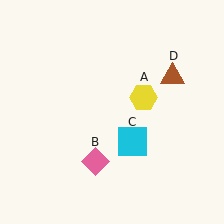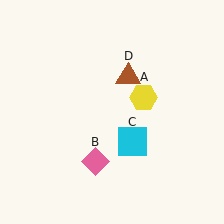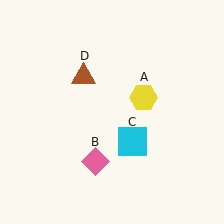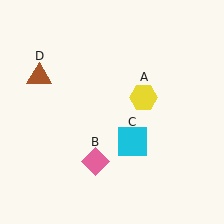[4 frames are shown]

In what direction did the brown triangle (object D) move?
The brown triangle (object D) moved left.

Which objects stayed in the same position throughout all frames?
Yellow hexagon (object A) and pink diamond (object B) and cyan square (object C) remained stationary.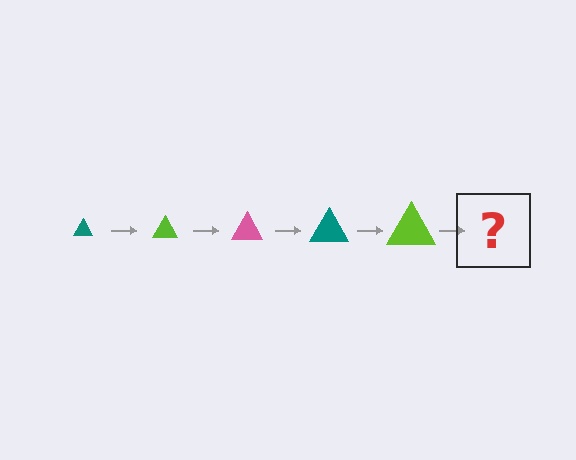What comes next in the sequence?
The next element should be a pink triangle, larger than the previous one.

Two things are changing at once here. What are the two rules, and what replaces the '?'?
The two rules are that the triangle grows larger each step and the color cycles through teal, lime, and pink. The '?' should be a pink triangle, larger than the previous one.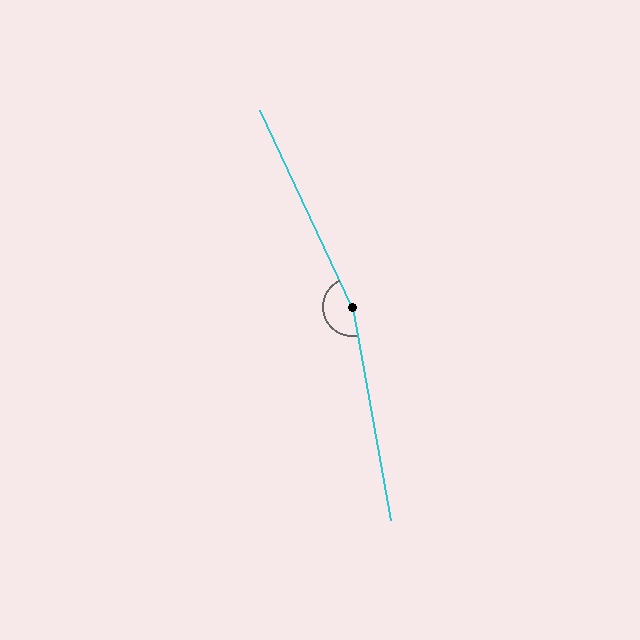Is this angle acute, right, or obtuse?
It is obtuse.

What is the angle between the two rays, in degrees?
Approximately 165 degrees.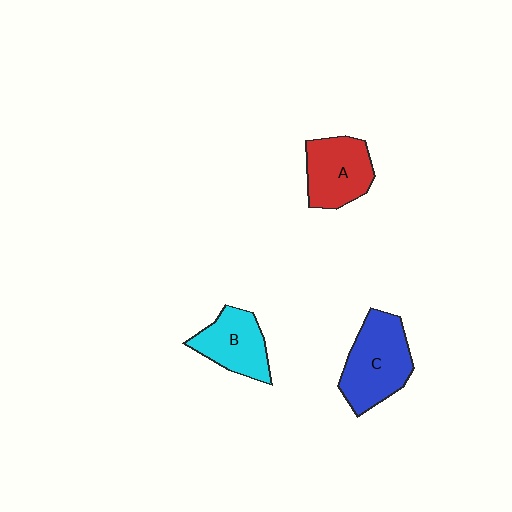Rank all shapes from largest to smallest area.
From largest to smallest: C (blue), A (red), B (cyan).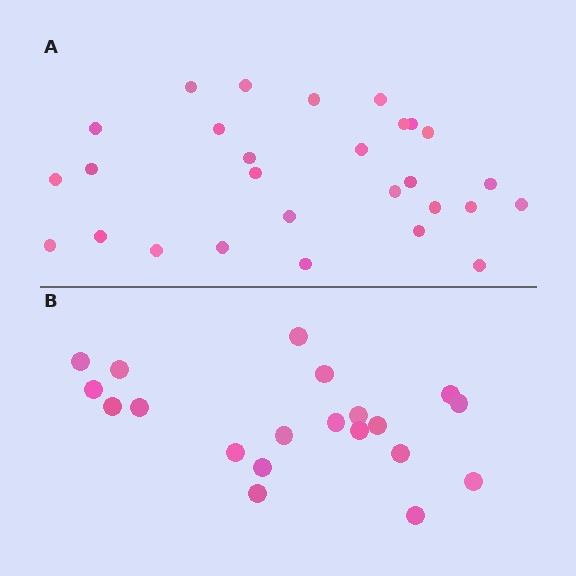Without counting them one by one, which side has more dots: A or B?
Region A (the top region) has more dots.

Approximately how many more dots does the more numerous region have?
Region A has roughly 8 or so more dots than region B.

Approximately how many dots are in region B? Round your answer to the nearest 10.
About 20 dots.